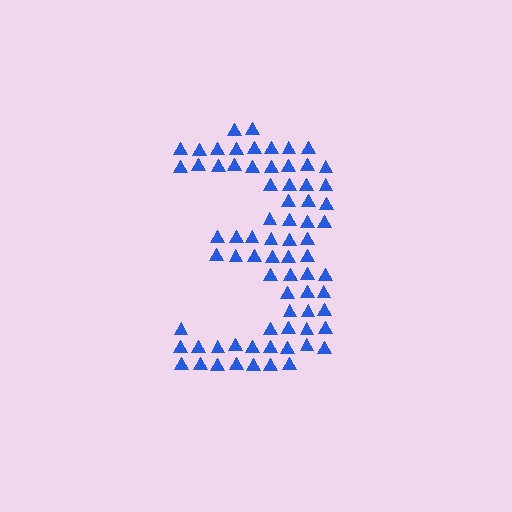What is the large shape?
The large shape is the digit 3.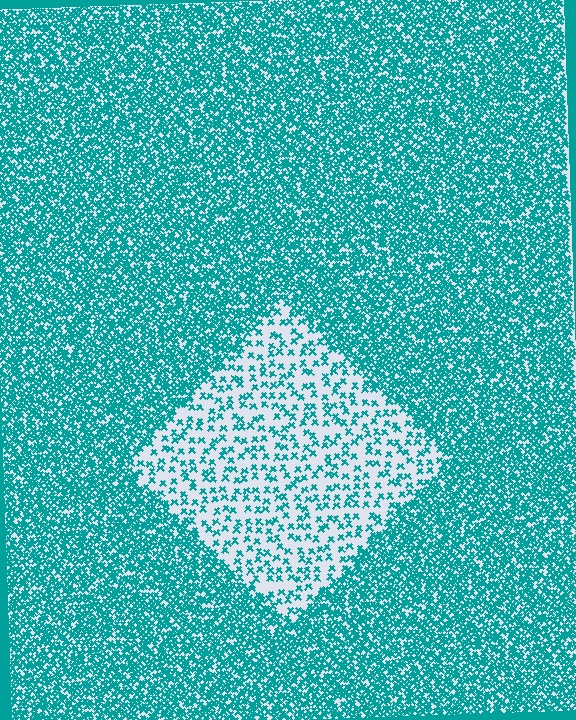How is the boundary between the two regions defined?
The boundary is defined by a change in element density (approximately 3.1x ratio). All elements are the same color, size, and shape.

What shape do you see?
I see a diamond.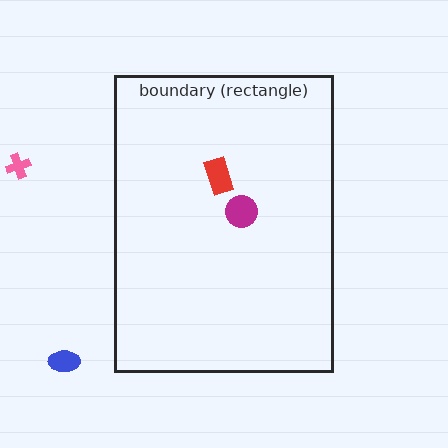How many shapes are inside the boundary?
2 inside, 2 outside.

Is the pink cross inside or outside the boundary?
Outside.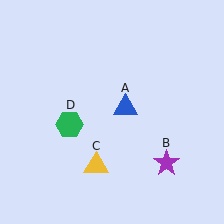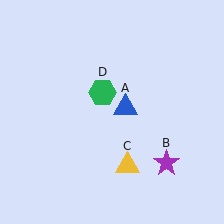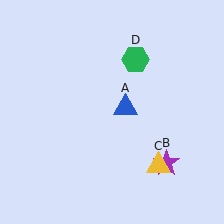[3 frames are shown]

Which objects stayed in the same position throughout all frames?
Blue triangle (object A) and purple star (object B) remained stationary.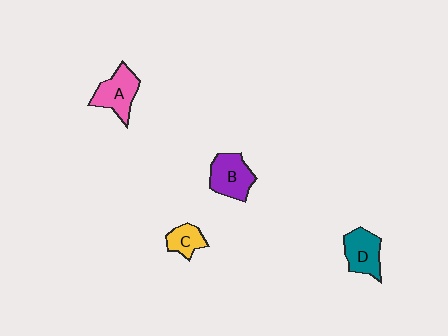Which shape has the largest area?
Shape B (purple).